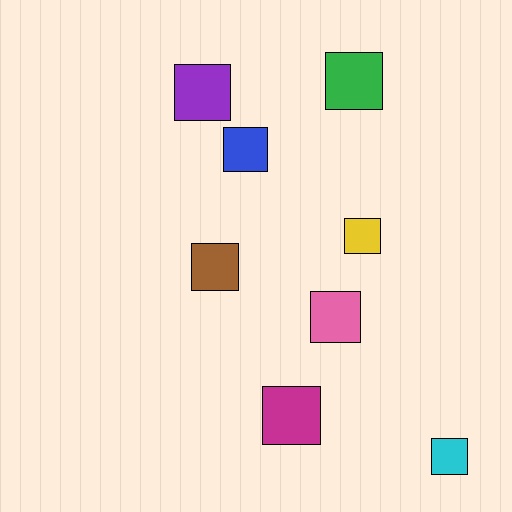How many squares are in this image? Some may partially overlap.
There are 8 squares.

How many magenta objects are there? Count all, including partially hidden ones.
There is 1 magenta object.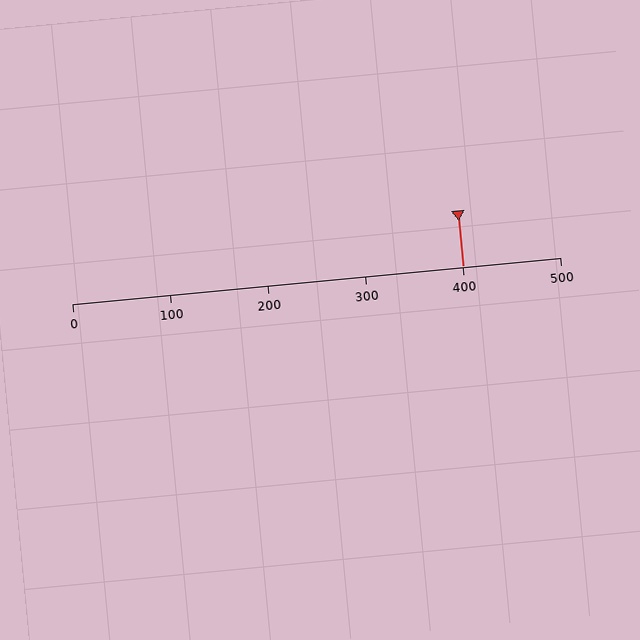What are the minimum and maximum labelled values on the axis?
The axis runs from 0 to 500.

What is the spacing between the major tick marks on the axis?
The major ticks are spaced 100 apart.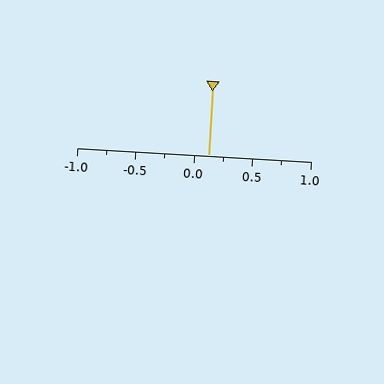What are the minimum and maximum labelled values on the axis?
The axis runs from -1.0 to 1.0.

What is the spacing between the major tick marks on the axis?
The major ticks are spaced 0.5 apart.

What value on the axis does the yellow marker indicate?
The marker indicates approximately 0.12.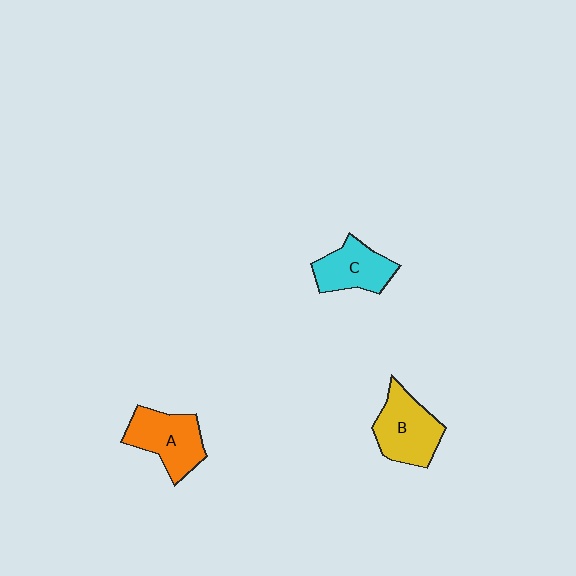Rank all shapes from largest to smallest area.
From largest to smallest: B (yellow), A (orange), C (cyan).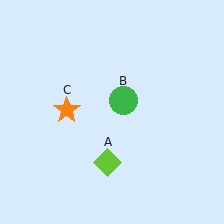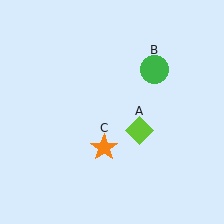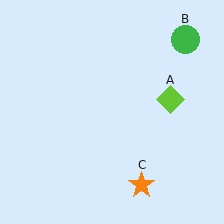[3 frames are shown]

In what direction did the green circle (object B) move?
The green circle (object B) moved up and to the right.